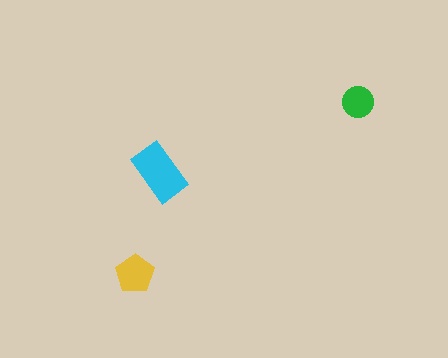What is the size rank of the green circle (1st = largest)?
3rd.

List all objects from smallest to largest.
The green circle, the yellow pentagon, the cyan rectangle.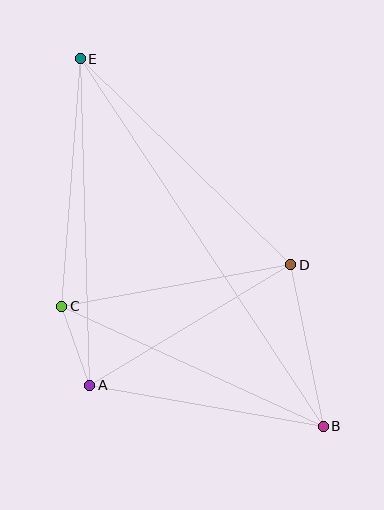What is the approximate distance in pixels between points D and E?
The distance between D and E is approximately 294 pixels.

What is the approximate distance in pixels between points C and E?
The distance between C and E is approximately 248 pixels.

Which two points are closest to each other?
Points A and C are closest to each other.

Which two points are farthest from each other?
Points B and E are farthest from each other.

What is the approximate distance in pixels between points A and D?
The distance between A and D is approximately 234 pixels.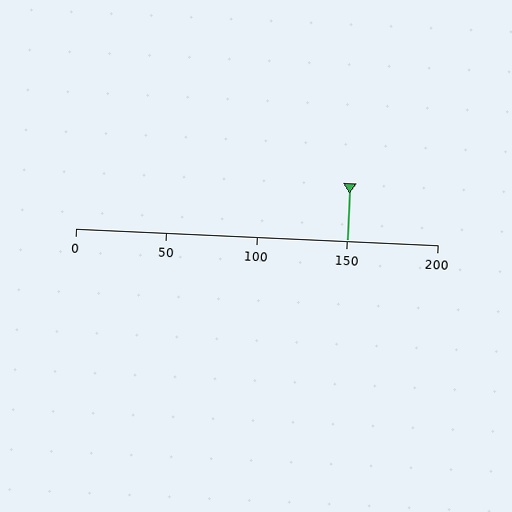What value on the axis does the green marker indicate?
The marker indicates approximately 150.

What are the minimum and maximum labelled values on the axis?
The axis runs from 0 to 200.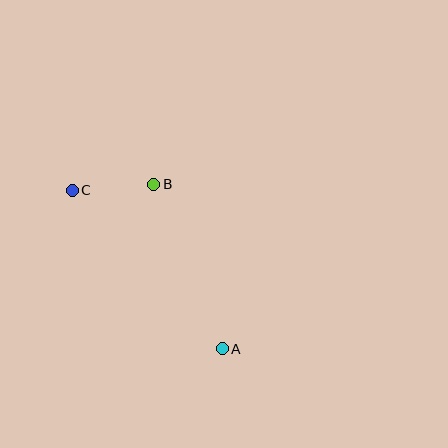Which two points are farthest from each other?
Points A and C are farthest from each other.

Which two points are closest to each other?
Points B and C are closest to each other.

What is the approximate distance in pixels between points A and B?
The distance between A and B is approximately 178 pixels.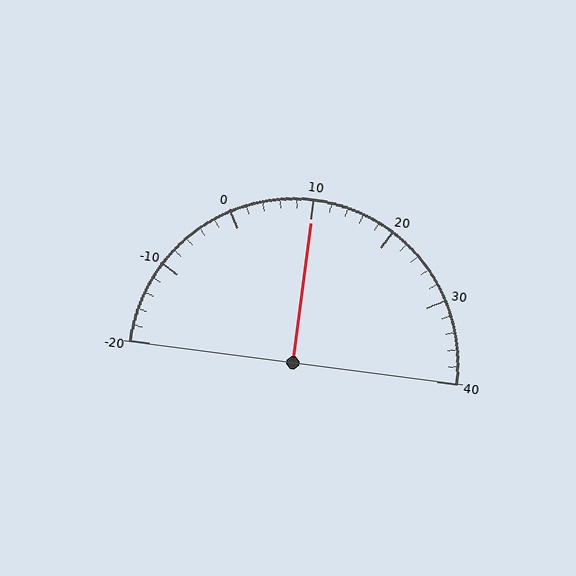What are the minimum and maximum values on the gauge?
The gauge ranges from -20 to 40.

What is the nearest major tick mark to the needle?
The nearest major tick mark is 10.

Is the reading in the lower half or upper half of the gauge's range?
The reading is in the upper half of the range (-20 to 40).